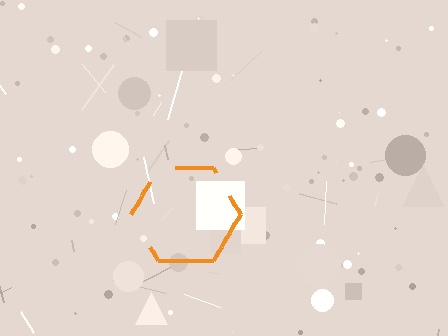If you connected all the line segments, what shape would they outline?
They would outline a hexagon.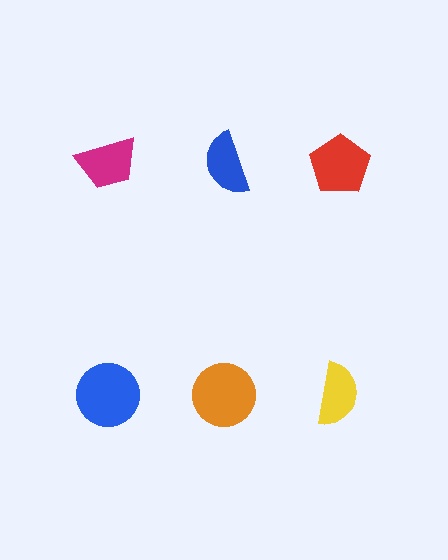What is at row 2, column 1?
A blue circle.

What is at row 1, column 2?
A blue semicircle.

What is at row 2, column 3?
A yellow semicircle.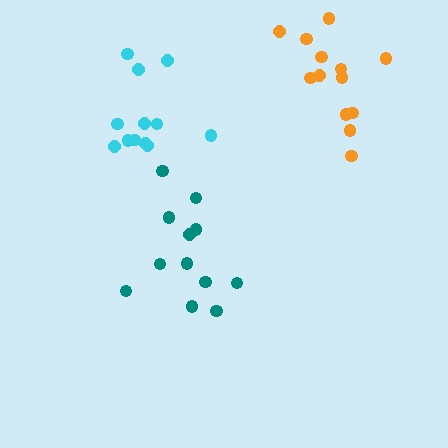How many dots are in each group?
Group 1: 13 dots, Group 2: 12 dots, Group 3: 12 dots (37 total).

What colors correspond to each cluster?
The clusters are colored: orange, cyan, teal.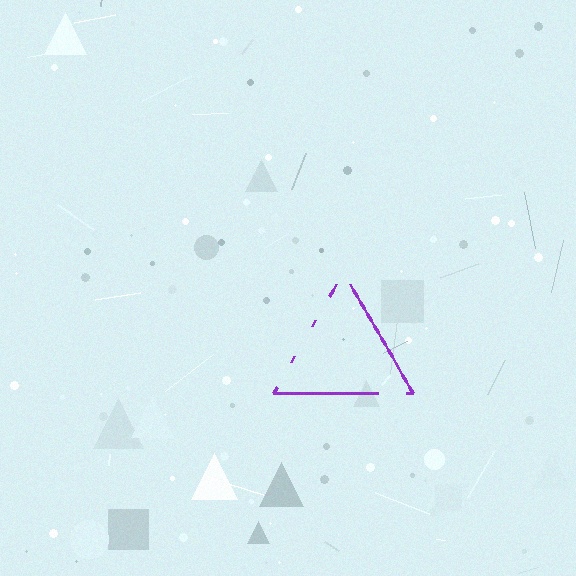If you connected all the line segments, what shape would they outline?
They would outline a triangle.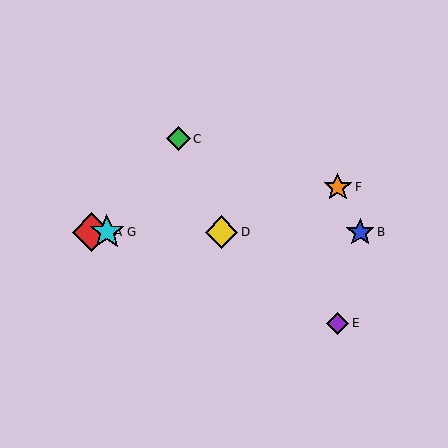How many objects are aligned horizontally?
4 objects (A, B, D, G) are aligned horizontally.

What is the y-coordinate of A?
Object A is at y≈232.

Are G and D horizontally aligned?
Yes, both are at y≈232.